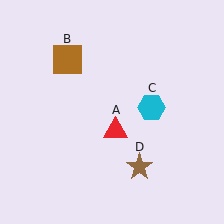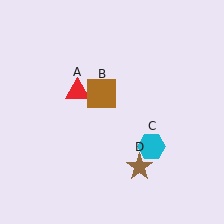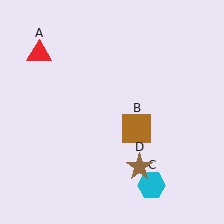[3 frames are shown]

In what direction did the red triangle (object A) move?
The red triangle (object A) moved up and to the left.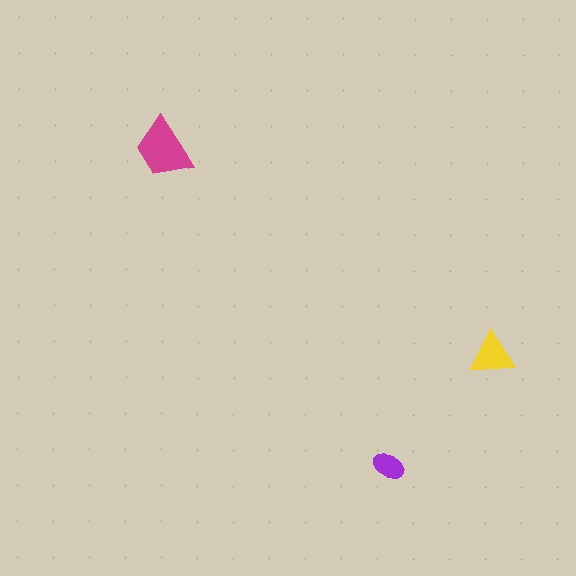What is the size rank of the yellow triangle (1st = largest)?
2nd.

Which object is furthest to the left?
The magenta trapezoid is leftmost.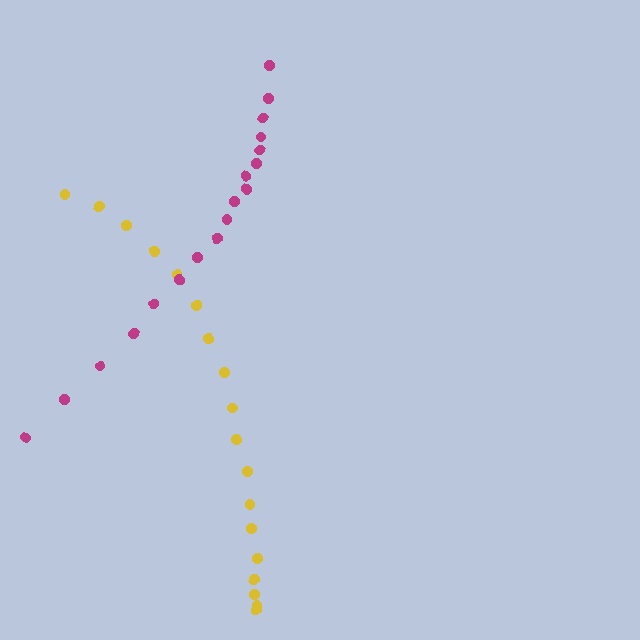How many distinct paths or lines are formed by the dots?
There are 2 distinct paths.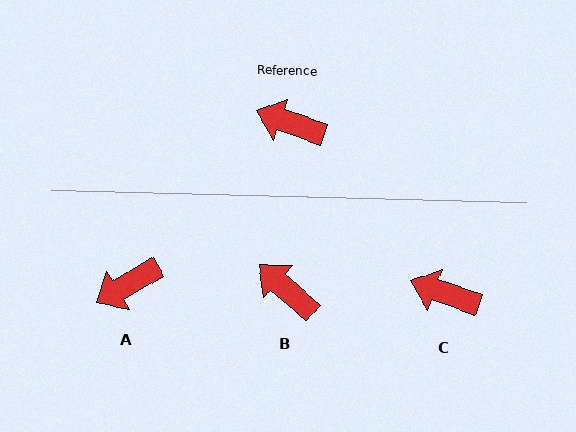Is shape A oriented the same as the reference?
No, it is off by about 50 degrees.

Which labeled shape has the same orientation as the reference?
C.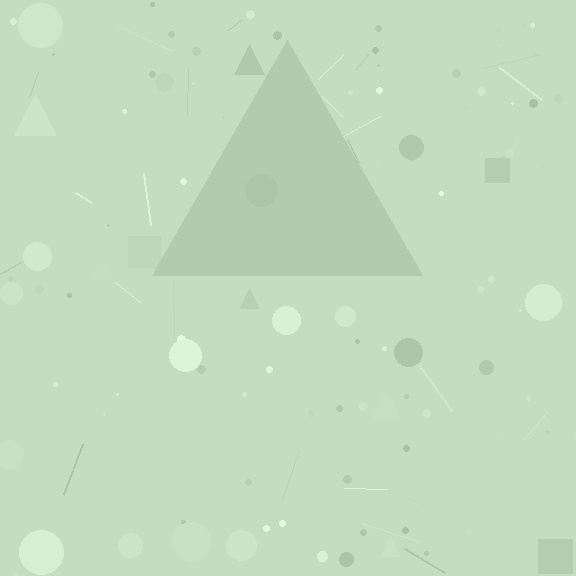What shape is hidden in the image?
A triangle is hidden in the image.